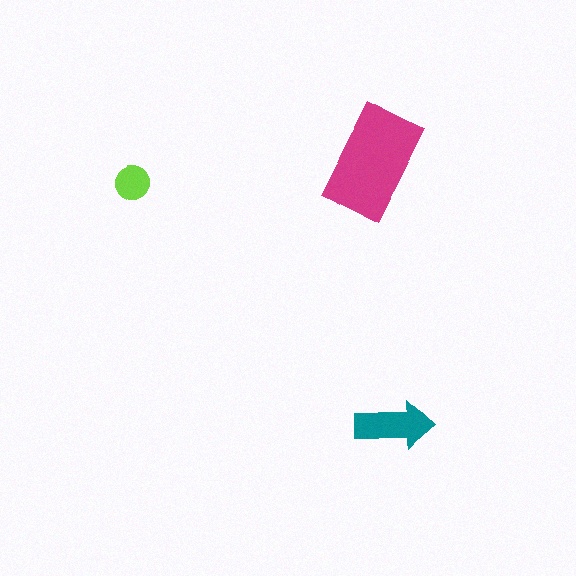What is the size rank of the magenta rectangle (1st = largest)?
1st.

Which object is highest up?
The magenta rectangle is topmost.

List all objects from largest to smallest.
The magenta rectangle, the teal arrow, the lime circle.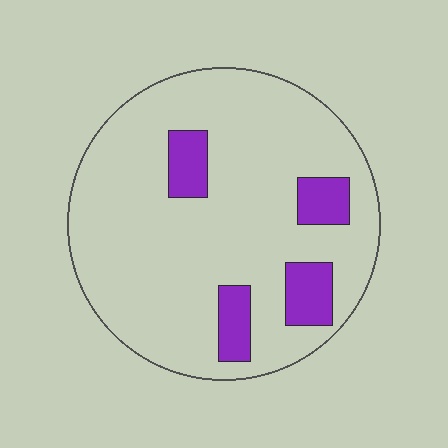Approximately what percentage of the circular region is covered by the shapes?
Approximately 15%.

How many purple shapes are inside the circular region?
4.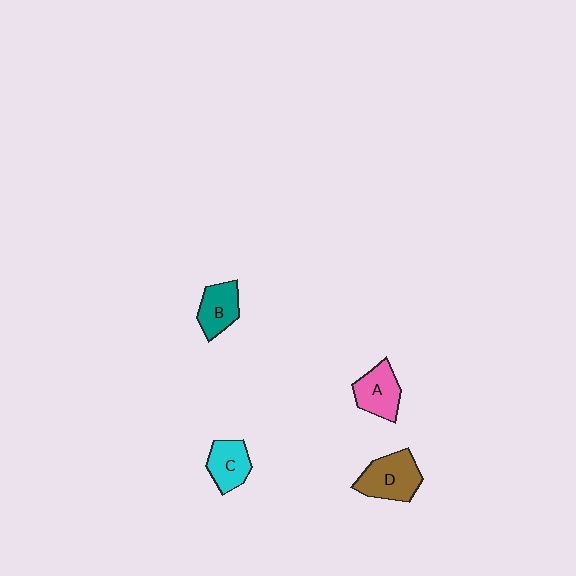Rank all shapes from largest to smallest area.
From largest to smallest: D (brown), A (pink), C (cyan), B (teal).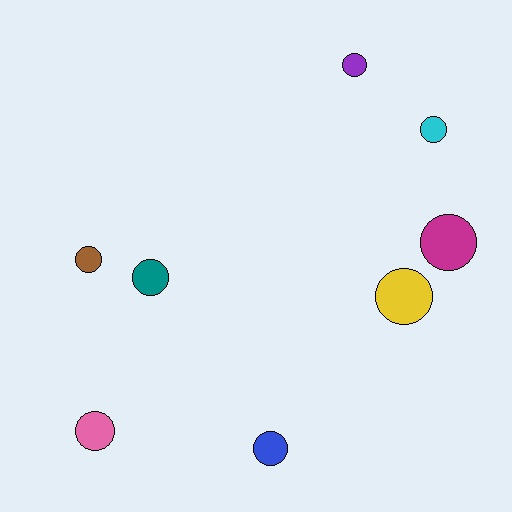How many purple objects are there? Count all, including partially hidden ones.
There is 1 purple object.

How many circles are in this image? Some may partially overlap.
There are 8 circles.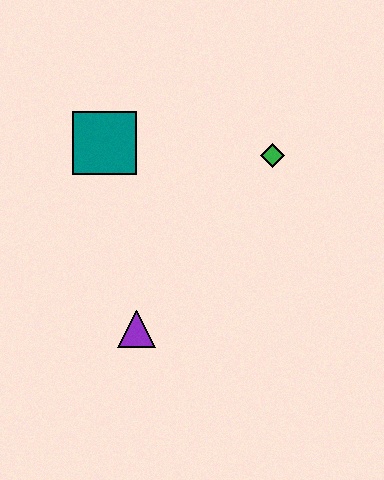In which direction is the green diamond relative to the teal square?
The green diamond is to the right of the teal square.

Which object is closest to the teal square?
The green diamond is closest to the teal square.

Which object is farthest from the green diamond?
The purple triangle is farthest from the green diamond.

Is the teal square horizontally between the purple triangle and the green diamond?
No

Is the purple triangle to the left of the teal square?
No